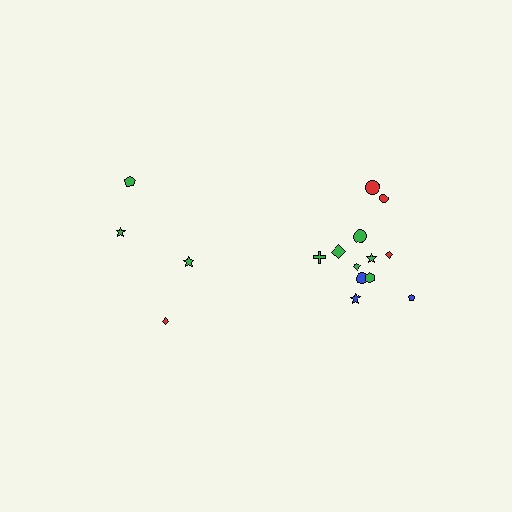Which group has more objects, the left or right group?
The right group.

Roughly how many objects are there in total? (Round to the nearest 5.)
Roughly 15 objects in total.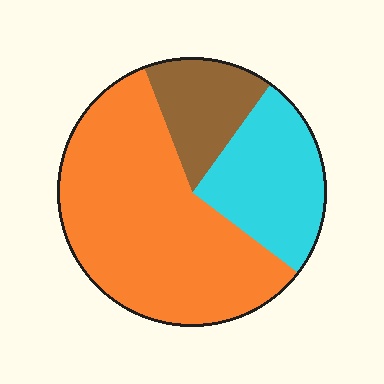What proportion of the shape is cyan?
Cyan takes up about one quarter (1/4) of the shape.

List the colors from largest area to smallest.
From largest to smallest: orange, cyan, brown.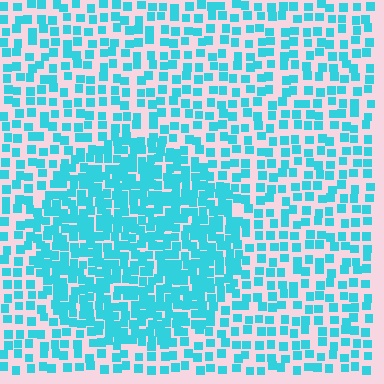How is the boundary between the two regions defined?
The boundary is defined by a change in element density (approximately 2.0x ratio). All elements are the same color, size, and shape.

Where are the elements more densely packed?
The elements are more densely packed inside the circle boundary.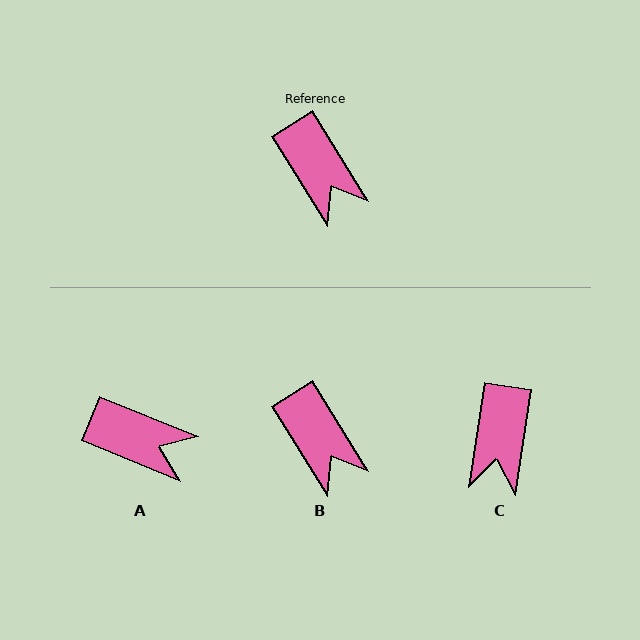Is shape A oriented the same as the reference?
No, it is off by about 36 degrees.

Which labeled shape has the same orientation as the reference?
B.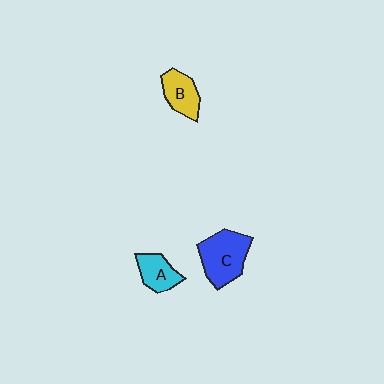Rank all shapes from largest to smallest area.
From largest to smallest: C (blue), B (yellow), A (cyan).